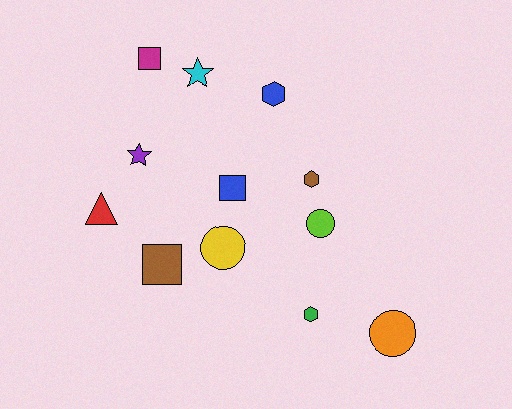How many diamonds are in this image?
There are no diamonds.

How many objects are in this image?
There are 12 objects.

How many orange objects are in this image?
There is 1 orange object.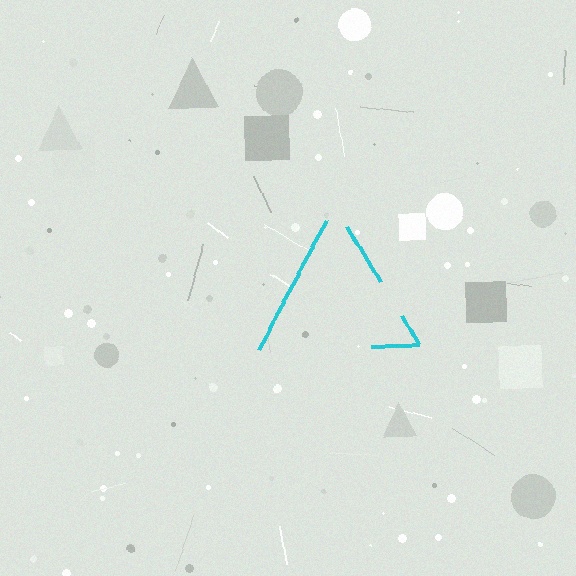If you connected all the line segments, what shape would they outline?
They would outline a triangle.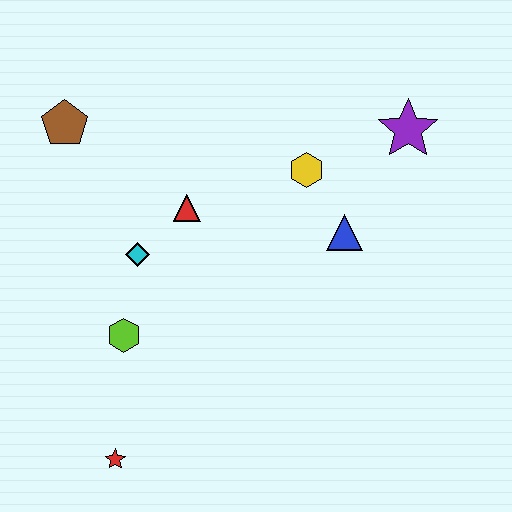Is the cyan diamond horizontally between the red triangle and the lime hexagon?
Yes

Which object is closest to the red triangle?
The cyan diamond is closest to the red triangle.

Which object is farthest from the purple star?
The red star is farthest from the purple star.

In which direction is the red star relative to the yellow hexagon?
The red star is below the yellow hexagon.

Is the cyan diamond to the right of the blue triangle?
No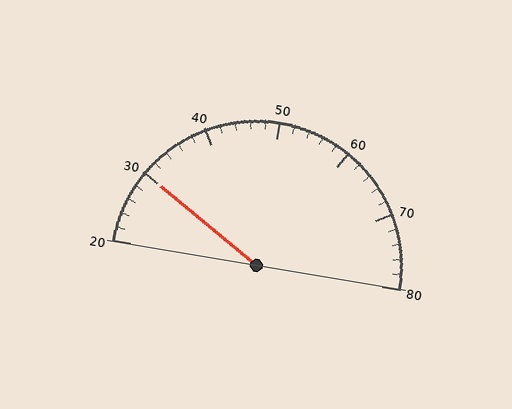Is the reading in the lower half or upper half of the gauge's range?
The reading is in the lower half of the range (20 to 80).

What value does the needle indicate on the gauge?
The needle indicates approximately 30.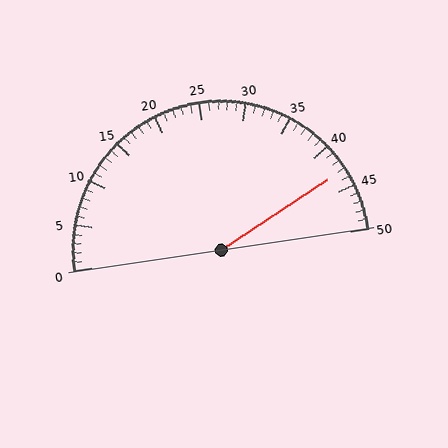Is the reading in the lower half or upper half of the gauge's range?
The reading is in the upper half of the range (0 to 50).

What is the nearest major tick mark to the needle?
The nearest major tick mark is 45.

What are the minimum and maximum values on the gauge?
The gauge ranges from 0 to 50.